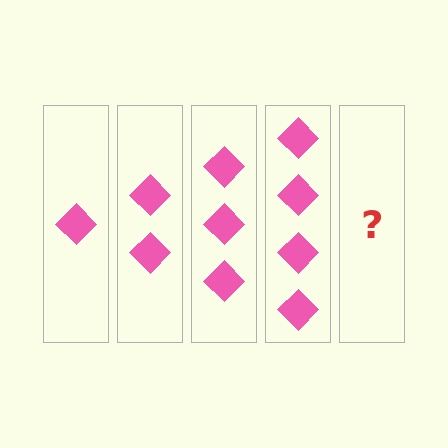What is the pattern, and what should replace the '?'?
The pattern is that each step adds one more diamond. The '?' should be 5 diamonds.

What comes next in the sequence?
The next element should be 5 diamonds.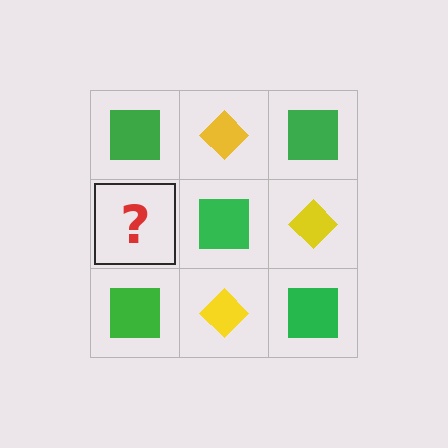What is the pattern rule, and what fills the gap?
The rule is that it alternates green square and yellow diamond in a checkerboard pattern. The gap should be filled with a yellow diamond.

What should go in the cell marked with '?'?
The missing cell should contain a yellow diamond.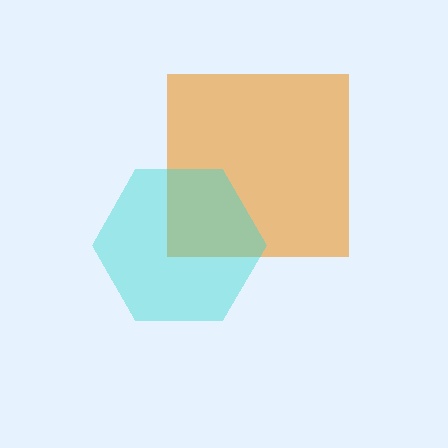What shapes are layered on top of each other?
The layered shapes are: an orange square, a cyan hexagon.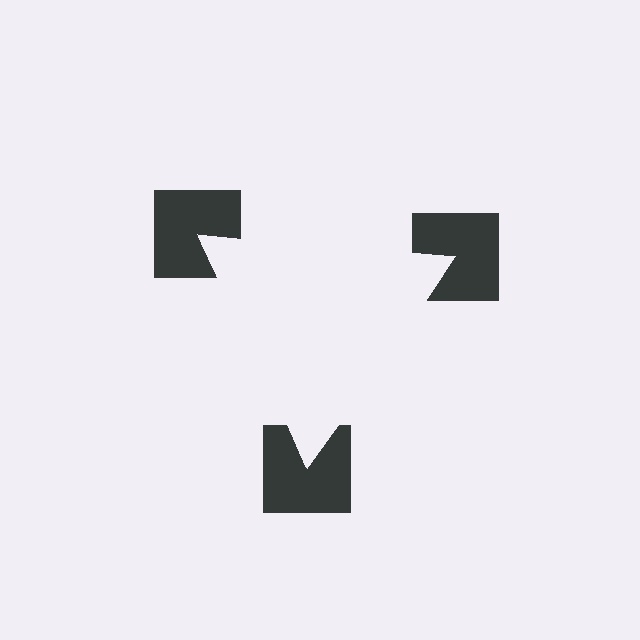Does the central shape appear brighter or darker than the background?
It typically appears slightly brighter than the background, even though no actual brightness change is drawn.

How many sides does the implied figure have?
3 sides.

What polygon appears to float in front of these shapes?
An illusory triangle — its edges are inferred from the aligned wedge cuts in the notched squares, not physically drawn.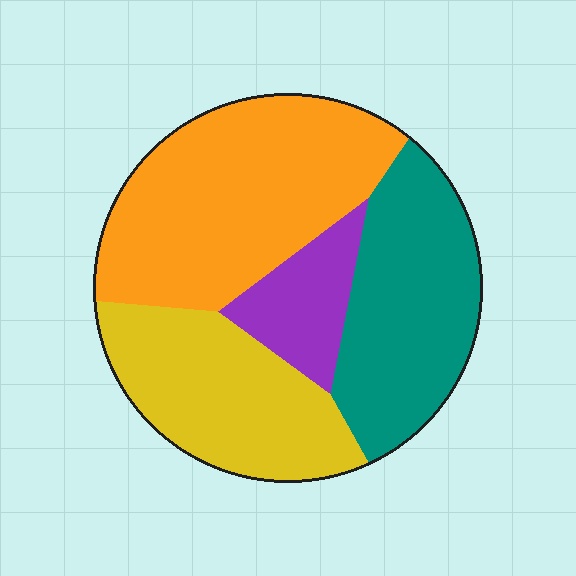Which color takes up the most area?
Orange, at roughly 35%.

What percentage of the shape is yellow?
Yellow covers roughly 25% of the shape.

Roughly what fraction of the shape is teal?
Teal takes up between a quarter and a half of the shape.